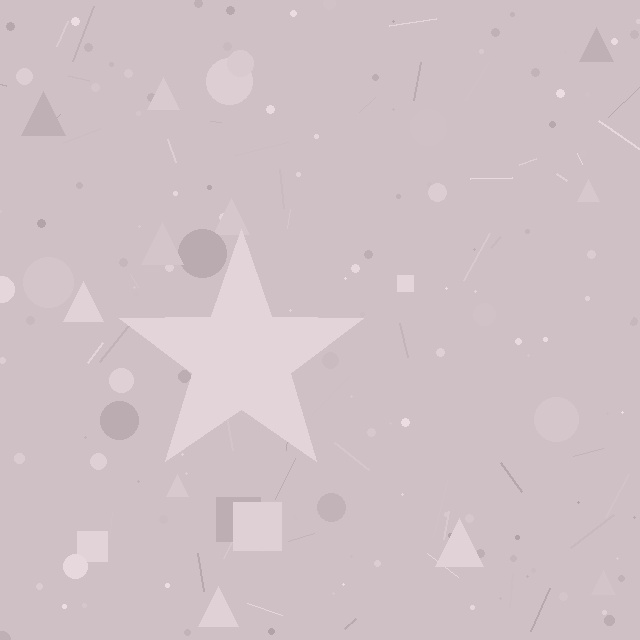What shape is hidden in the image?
A star is hidden in the image.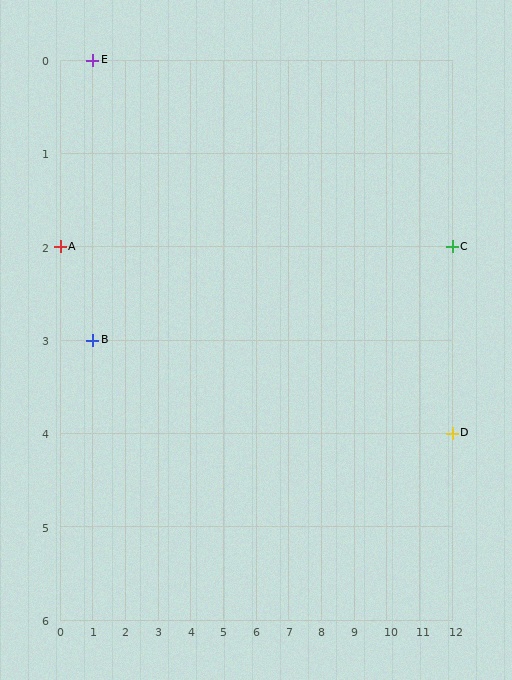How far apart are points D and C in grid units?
Points D and C are 2 rows apart.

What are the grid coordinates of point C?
Point C is at grid coordinates (12, 2).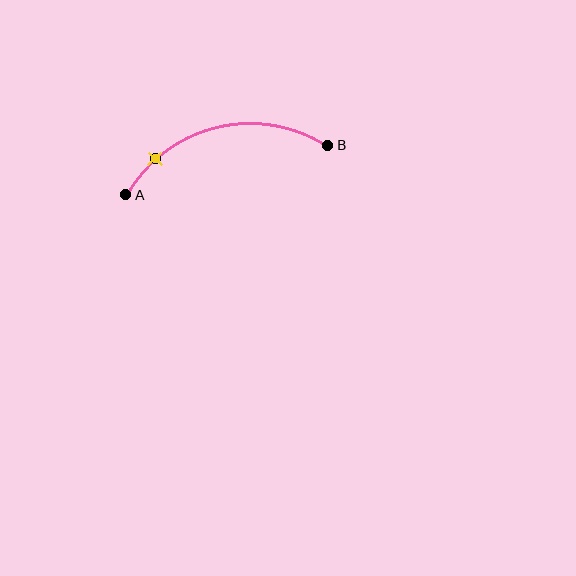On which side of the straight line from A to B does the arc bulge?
The arc bulges above the straight line connecting A and B.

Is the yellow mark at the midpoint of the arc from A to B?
No. The yellow mark lies on the arc but is closer to endpoint A. The arc midpoint would be at the point on the curve equidistant along the arc from both A and B.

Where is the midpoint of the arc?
The arc midpoint is the point on the curve farthest from the straight line joining A and B. It sits above that line.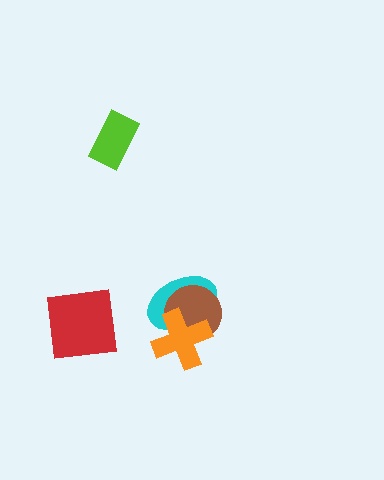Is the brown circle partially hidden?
Yes, it is partially covered by another shape.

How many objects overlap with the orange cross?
2 objects overlap with the orange cross.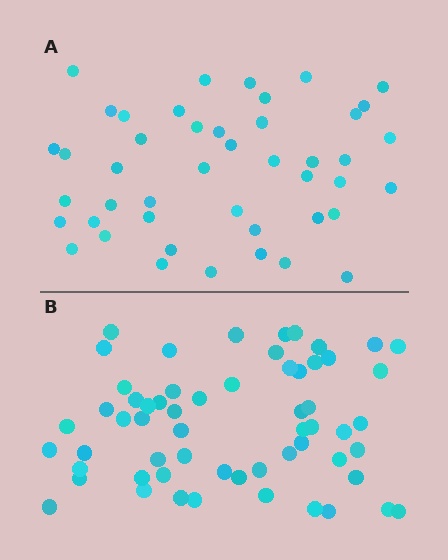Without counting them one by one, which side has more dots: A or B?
Region B (the bottom region) has more dots.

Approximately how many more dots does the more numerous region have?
Region B has approximately 15 more dots than region A.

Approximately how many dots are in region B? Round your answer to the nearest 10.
About 60 dots. (The exact count is 59, which rounds to 60.)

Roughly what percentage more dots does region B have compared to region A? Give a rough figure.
About 30% more.